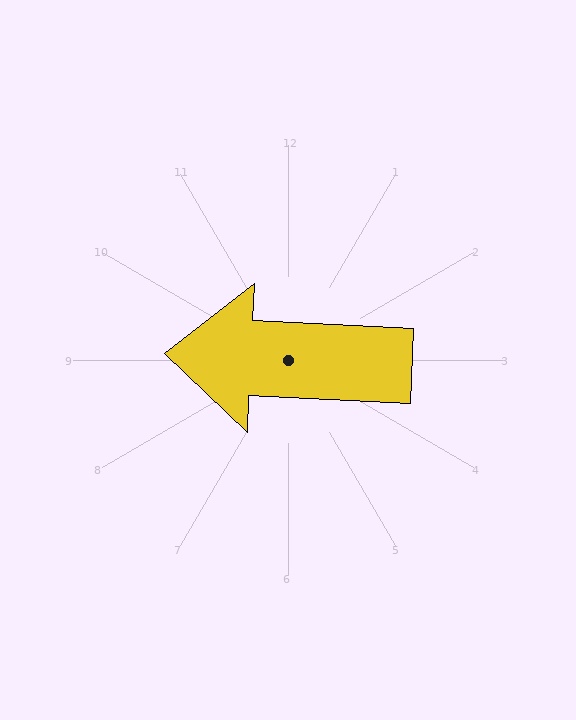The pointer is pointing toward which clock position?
Roughly 9 o'clock.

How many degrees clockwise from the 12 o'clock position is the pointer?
Approximately 273 degrees.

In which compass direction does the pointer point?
West.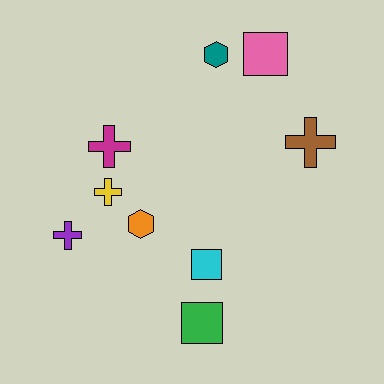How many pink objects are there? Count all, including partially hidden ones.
There is 1 pink object.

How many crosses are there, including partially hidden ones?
There are 4 crosses.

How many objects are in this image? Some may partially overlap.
There are 9 objects.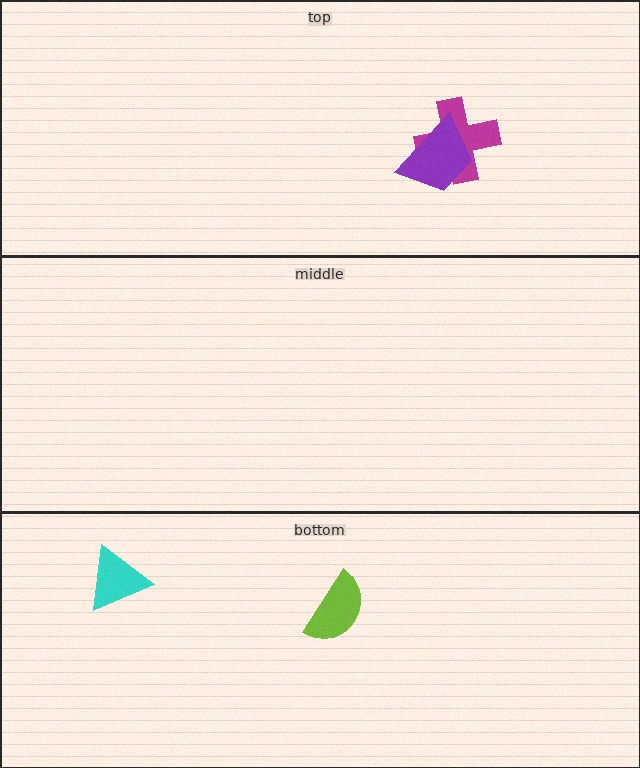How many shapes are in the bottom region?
2.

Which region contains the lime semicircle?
The bottom region.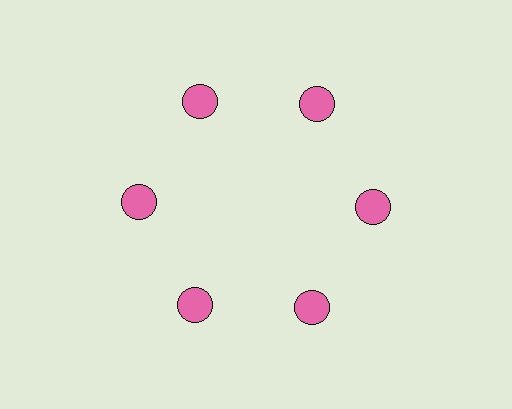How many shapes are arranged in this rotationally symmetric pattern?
There are 6 shapes, arranged in 6 groups of 1.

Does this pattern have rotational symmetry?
Yes, this pattern has 6-fold rotational symmetry. It looks the same after rotating 60 degrees around the center.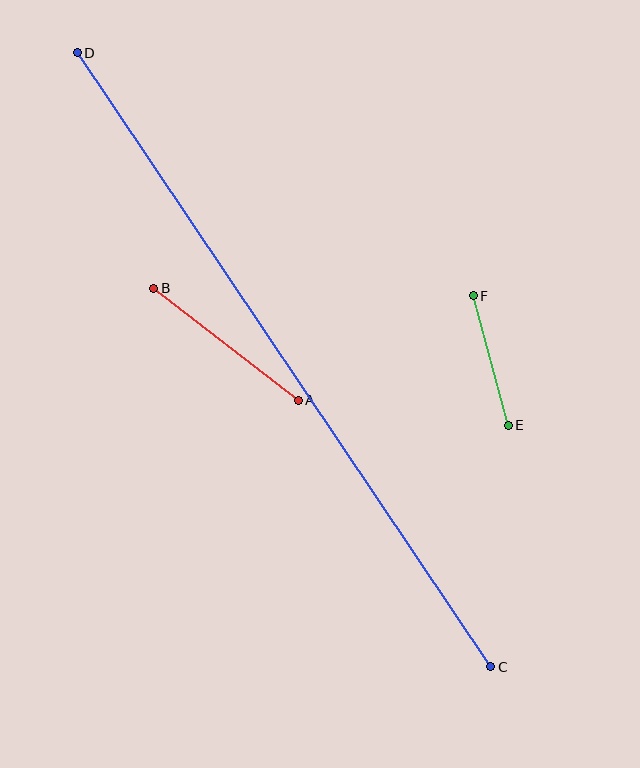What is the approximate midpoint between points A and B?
The midpoint is at approximately (226, 344) pixels.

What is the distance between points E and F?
The distance is approximately 134 pixels.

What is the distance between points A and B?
The distance is approximately 183 pixels.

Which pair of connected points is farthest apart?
Points C and D are farthest apart.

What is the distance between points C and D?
The distance is approximately 740 pixels.